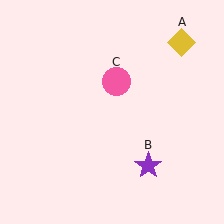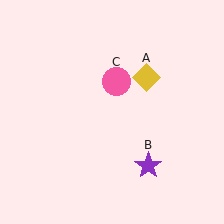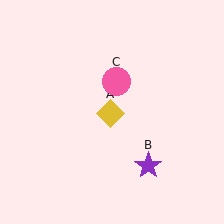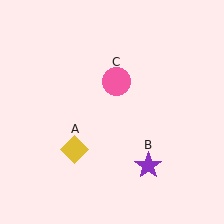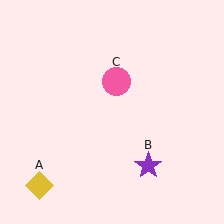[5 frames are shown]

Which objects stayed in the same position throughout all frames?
Purple star (object B) and pink circle (object C) remained stationary.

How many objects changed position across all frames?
1 object changed position: yellow diamond (object A).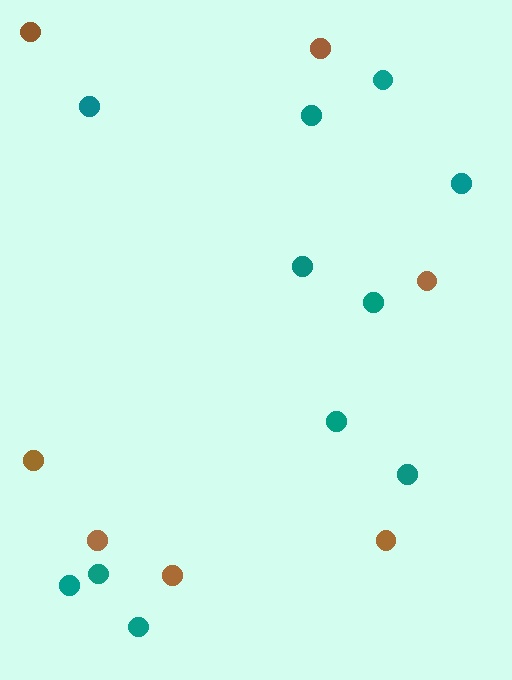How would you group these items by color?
There are 2 groups: one group of brown circles (7) and one group of teal circles (11).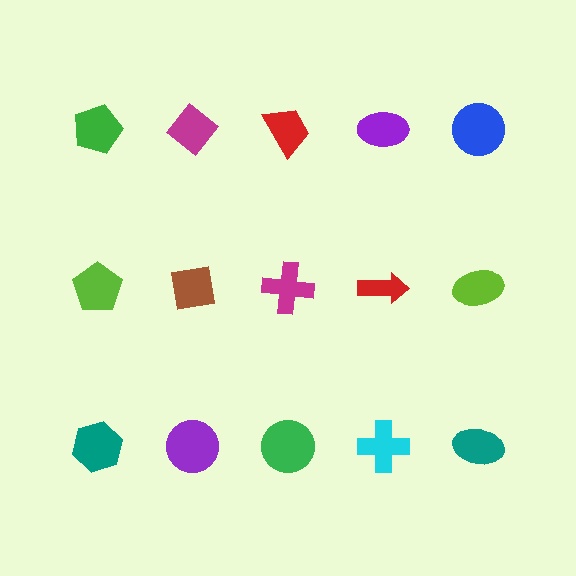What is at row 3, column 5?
A teal ellipse.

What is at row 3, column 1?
A teal hexagon.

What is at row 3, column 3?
A green circle.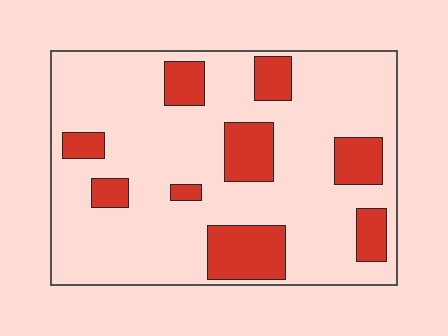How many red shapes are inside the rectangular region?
9.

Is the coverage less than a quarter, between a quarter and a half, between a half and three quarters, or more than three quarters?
Less than a quarter.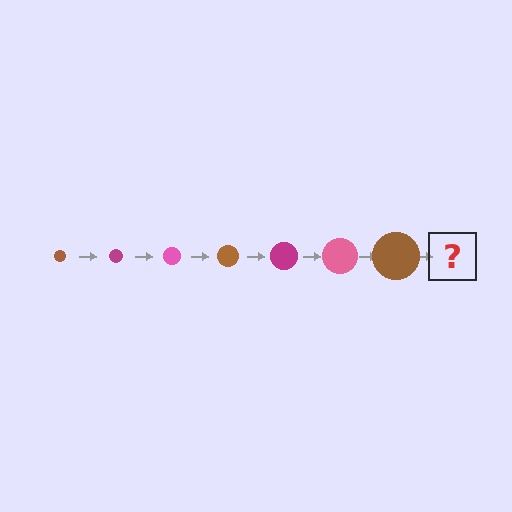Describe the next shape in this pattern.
It should be a magenta circle, larger than the previous one.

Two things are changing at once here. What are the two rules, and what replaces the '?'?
The two rules are that the circle grows larger each step and the color cycles through brown, magenta, and pink. The '?' should be a magenta circle, larger than the previous one.